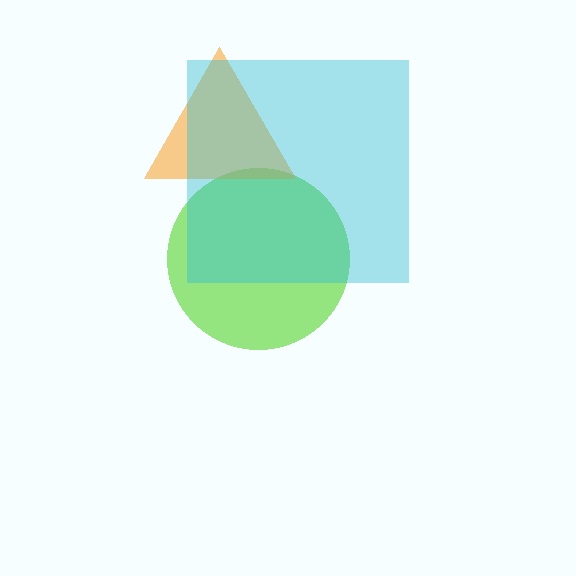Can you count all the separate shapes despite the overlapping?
Yes, there are 3 separate shapes.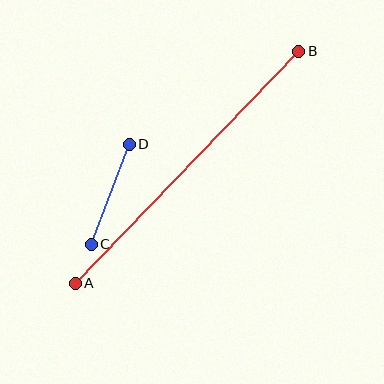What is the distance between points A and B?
The distance is approximately 322 pixels.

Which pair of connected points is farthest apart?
Points A and B are farthest apart.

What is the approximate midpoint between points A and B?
The midpoint is at approximately (187, 167) pixels.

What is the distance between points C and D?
The distance is approximately 107 pixels.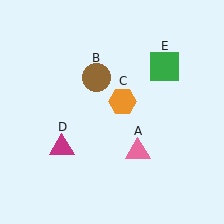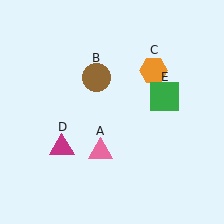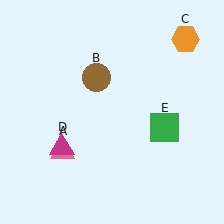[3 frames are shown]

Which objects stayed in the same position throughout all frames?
Brown circle (object B) and magenta triangle (object D) remained stationary.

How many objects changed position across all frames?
3 objects changed position: pink triangle (object A), orange hexagon (object C), green square (object E).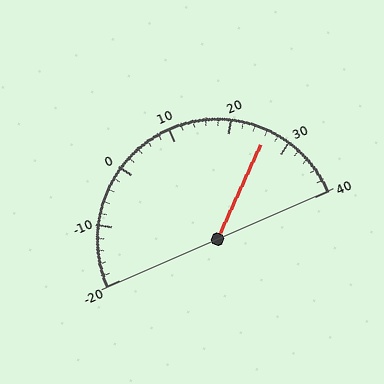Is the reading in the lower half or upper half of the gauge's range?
The reading is in the upper half of the range (-20 to 40).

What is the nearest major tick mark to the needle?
The nearest major tick mark is 30.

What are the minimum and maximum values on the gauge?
The gauge ranges from -20 to 40.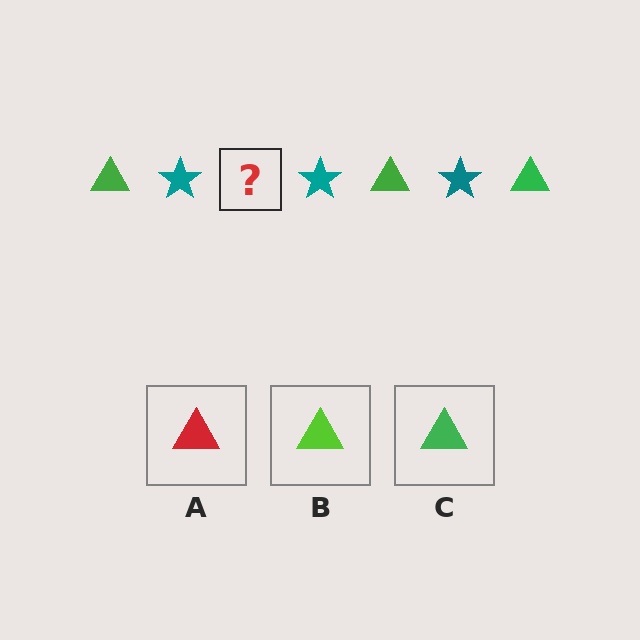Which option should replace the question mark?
Option C.